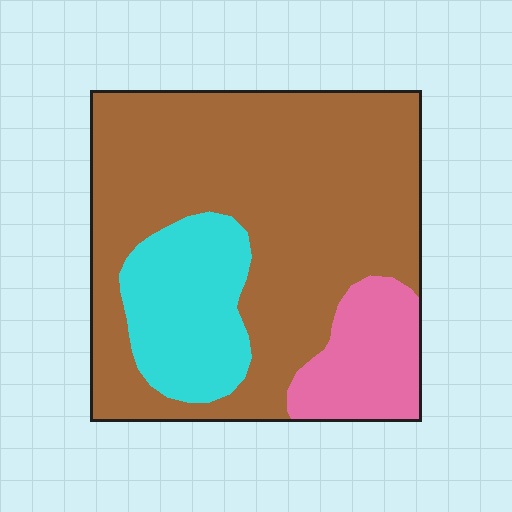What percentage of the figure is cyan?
Cyan covers roughly 20% of the figure.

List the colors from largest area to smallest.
From largest to smallest: brown, cyan, pink.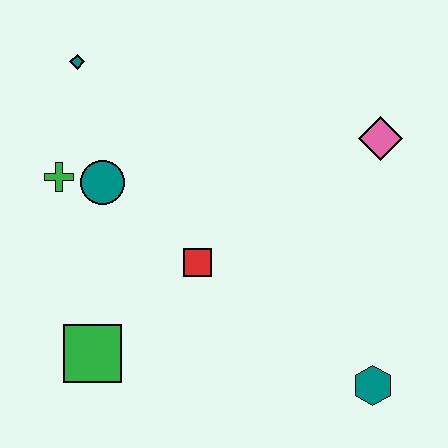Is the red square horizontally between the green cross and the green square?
No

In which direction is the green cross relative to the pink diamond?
The green cross is to the left of the pink diamond.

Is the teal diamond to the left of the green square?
Yes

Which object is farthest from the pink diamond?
The green square is farthest from the pink diamond.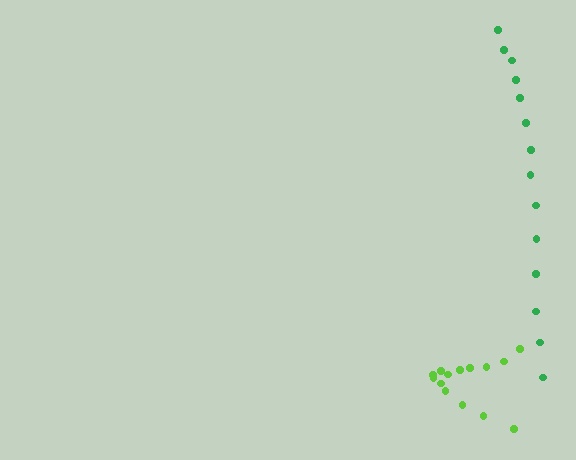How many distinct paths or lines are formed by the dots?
There are 2 distinct paths.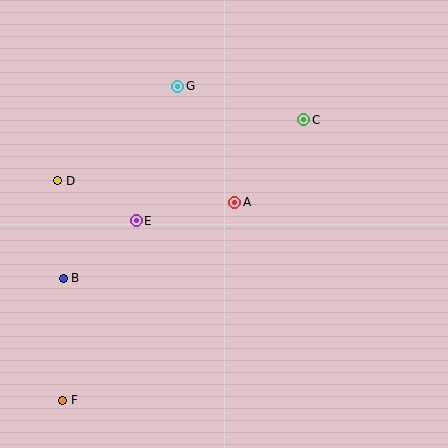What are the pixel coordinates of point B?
Point B is at (63, 278).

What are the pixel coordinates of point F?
Point F is at (63, 400).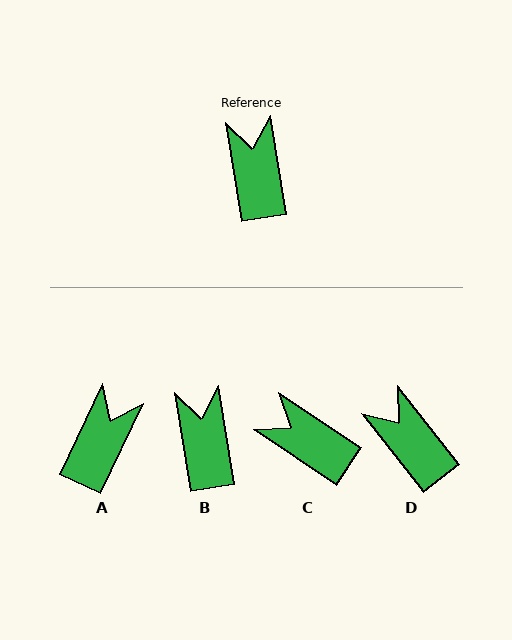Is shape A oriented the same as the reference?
No, it is off by about 35 degrees.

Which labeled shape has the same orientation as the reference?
B.